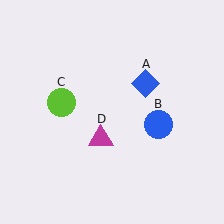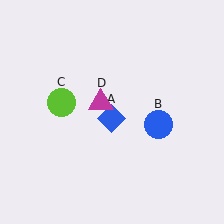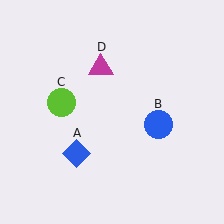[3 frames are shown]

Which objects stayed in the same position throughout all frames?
Blue circle (object B) and lime circle (object C) remained stationary.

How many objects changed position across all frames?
2 objects changed position: blue diamond (object A), magenta triangle (object D).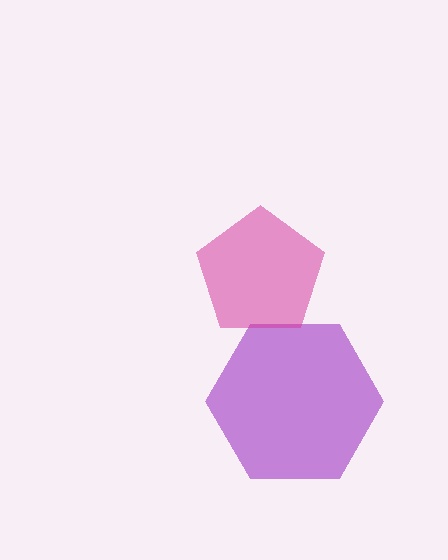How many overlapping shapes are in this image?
There are 2 overlapping shapes in the image.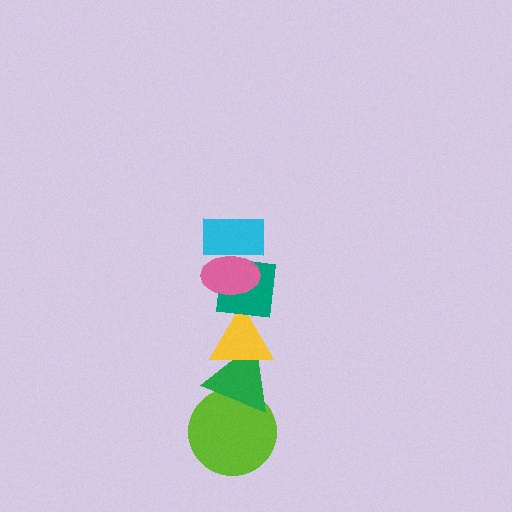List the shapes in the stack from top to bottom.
From top to bottom: the cyan rectangle, the pink ellipse, the teal square, the yellow triangle, the green triangle, the lime circle.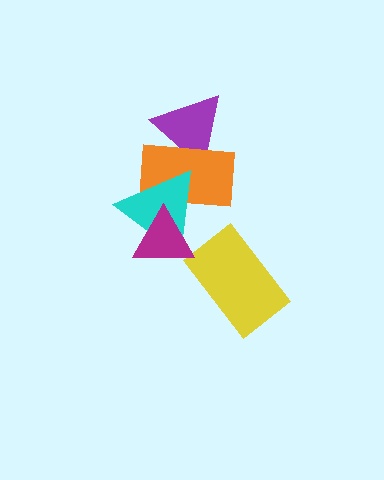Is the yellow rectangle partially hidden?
No, no other shape covers it.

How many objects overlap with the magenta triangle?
2 objects overlap with the magenta triangle.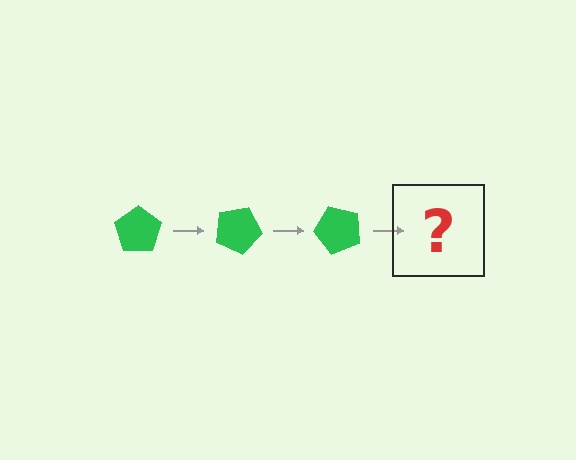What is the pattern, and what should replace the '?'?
The pattern is that the pentagon rotates 25 degrees each step. The '?' should be a green pentagon rotated 75 degrees.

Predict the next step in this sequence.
The next step is a green pentagon rotated 75 degrees.